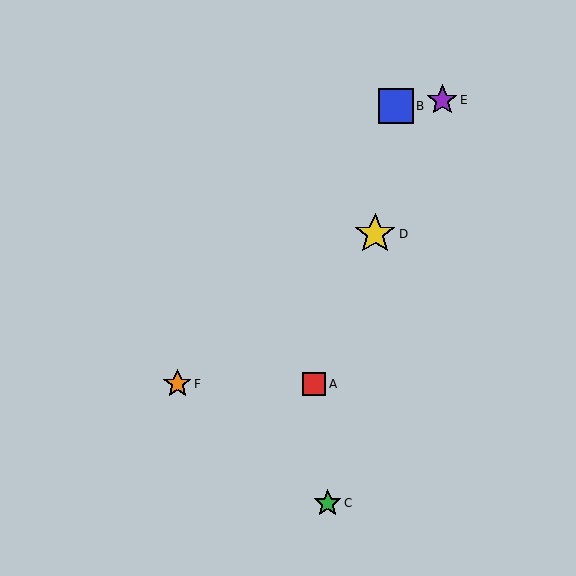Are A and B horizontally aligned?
No, A is at y≈384 and B is at y≈106.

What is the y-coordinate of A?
Object A is at y≈384.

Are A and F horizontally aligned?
Yes, both are at y≈384.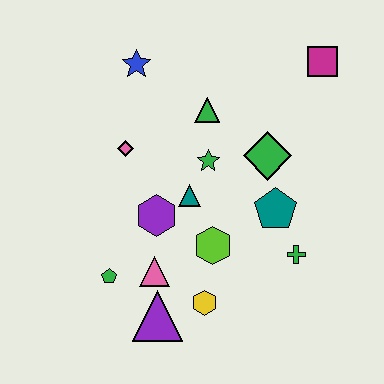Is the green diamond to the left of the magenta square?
Yes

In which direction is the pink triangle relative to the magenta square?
The pink triangle is below the magenta square.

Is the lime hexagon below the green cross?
No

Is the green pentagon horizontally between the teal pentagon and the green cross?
No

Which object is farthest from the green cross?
The blue star is farthest from the green cross.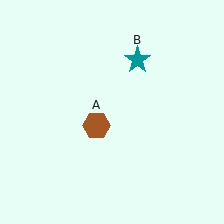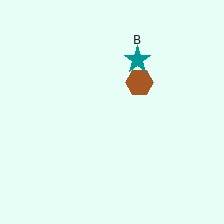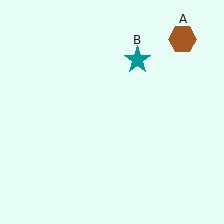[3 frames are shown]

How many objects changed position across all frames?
1 object changed position: brown hexagon (object A).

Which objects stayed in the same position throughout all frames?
Teal star (object B) remained stationary.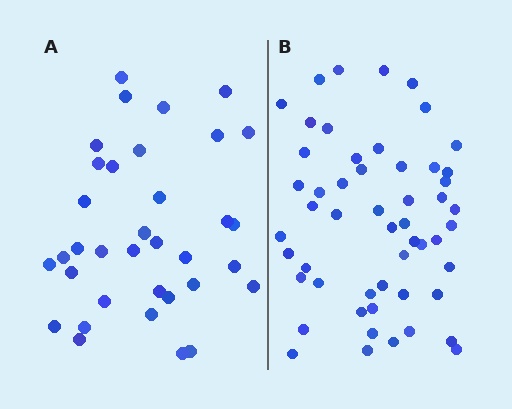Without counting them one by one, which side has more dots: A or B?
Region B (the right region) has more dots.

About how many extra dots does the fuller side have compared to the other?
Region B has approximately 20 more dots than region A.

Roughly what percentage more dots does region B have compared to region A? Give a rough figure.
About 50% more.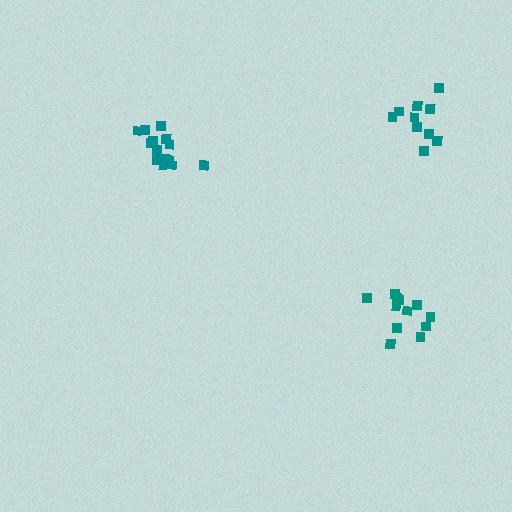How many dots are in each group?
Group 1: 14 dots, Group 2: 12 dots, Group 3: 10 dots (36 total).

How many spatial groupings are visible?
There are 3 spatial groupings.